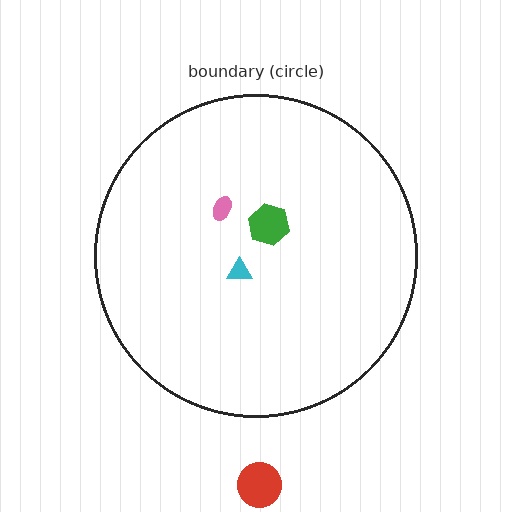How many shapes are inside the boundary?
3 inside, 1 outside.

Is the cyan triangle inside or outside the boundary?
Inside.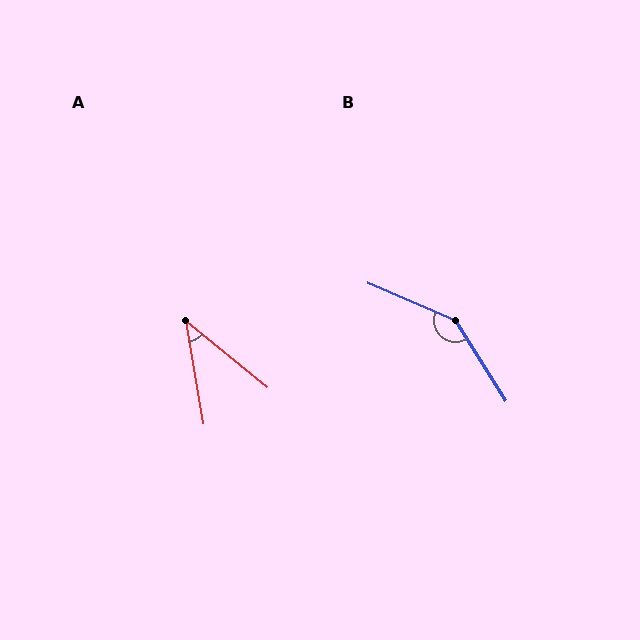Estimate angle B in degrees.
Approximately 145 degrees.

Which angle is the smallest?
A, at approximately 41 degrees.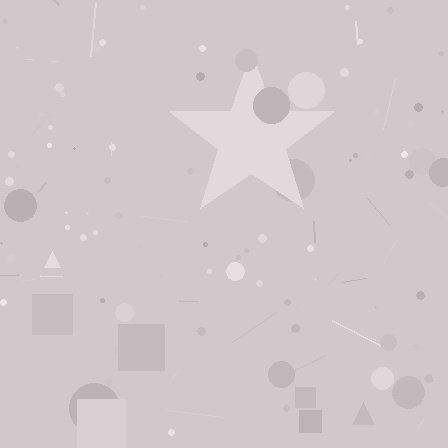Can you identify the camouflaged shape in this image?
The camouflaged shape is a star.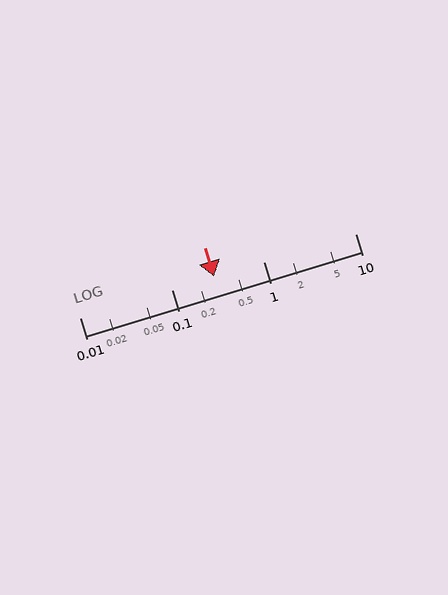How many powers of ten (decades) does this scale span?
The scale spans 3 decades, from 0.01 to 10.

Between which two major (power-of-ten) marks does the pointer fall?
The pointer is between 0.1 and 1.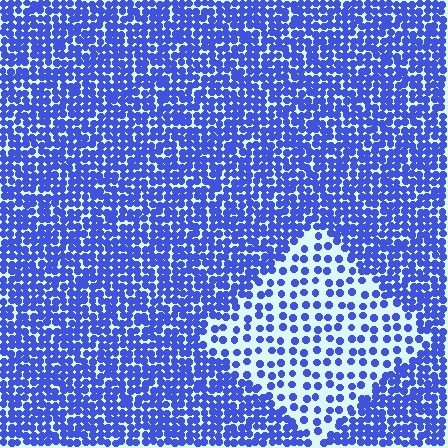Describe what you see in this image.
The image contains small blue elements arranged at two different densities. A diamond-shaped region is visible where the elements are less densely packed than the surrounding area.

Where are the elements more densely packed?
The elements are more densely packed outside the diamond boundary.